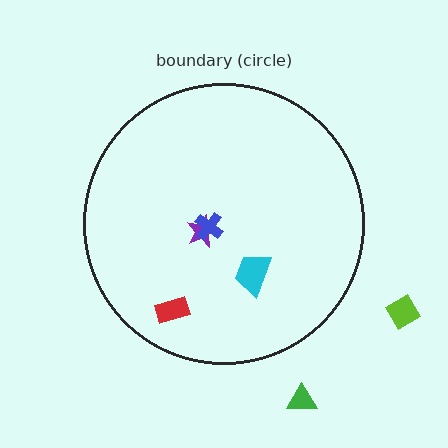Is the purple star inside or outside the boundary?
Inside.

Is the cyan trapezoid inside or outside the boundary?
Inside.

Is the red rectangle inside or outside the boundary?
Inside.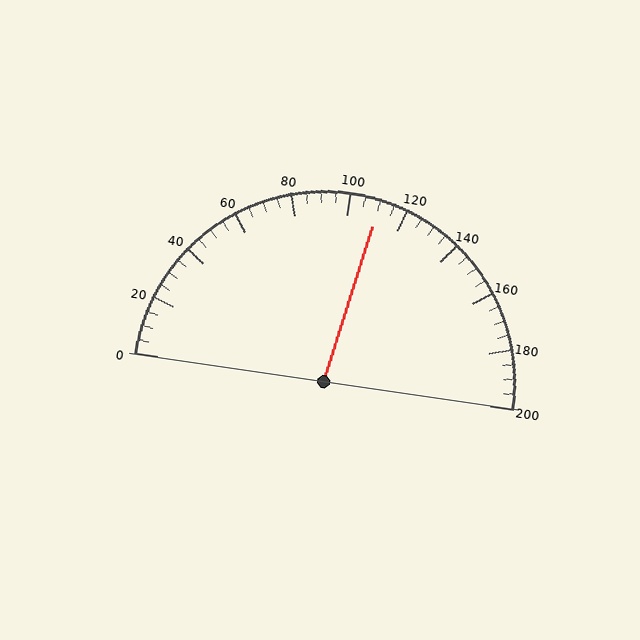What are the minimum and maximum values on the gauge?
The gauge ranges from 0 to 200.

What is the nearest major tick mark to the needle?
The nearest major tick mark is 120.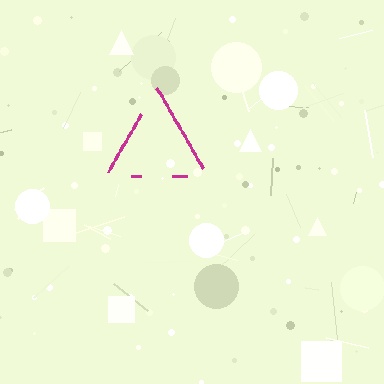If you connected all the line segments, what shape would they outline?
They would outline a triangle.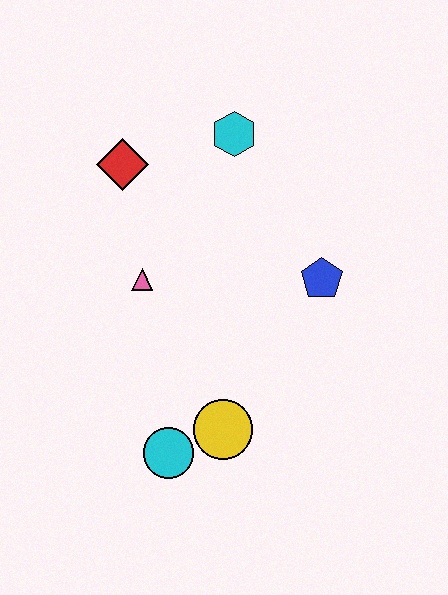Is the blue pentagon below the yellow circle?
No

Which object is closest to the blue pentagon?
The cyan hexagon is closest to the blue pentagon.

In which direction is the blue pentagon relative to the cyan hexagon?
The blue pentagon is below the cyan hexagon.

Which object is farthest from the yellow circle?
The cyan hexagon is farthest from the yellow circle.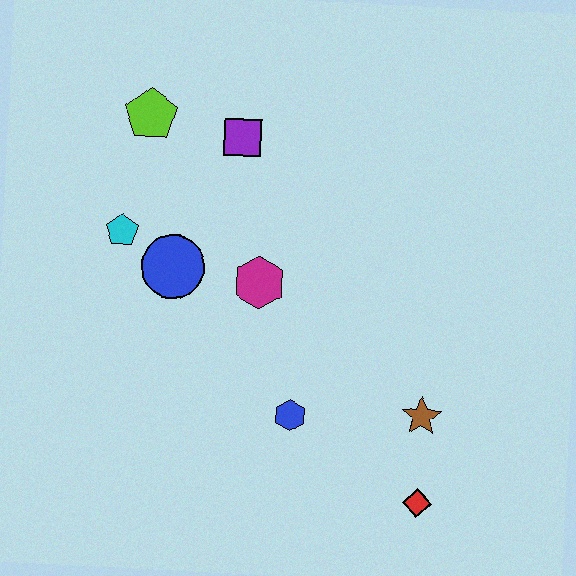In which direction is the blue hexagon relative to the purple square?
The blue hexagon is below the purple square.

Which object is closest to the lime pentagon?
The purple square is closest to the lime pentagon.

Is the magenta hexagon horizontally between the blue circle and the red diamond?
Yes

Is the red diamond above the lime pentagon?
No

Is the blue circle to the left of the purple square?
Yes